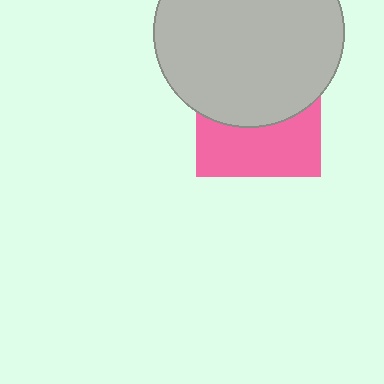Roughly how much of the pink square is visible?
About half of it is visible (roughly 46%).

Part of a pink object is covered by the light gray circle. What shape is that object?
It is a square.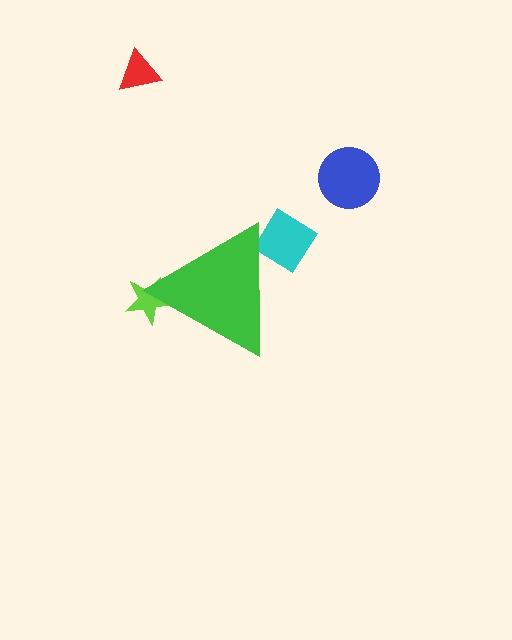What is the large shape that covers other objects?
A green triangle.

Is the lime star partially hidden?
Yes, the lime star is partially hidden behind the green triangle.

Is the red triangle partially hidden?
No, the red triangle is fully visible.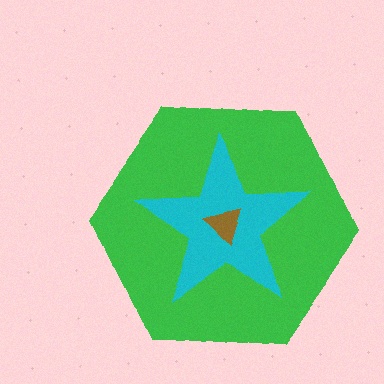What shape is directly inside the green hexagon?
The cyan star.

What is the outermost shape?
The green hexagon.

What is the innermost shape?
The brown triangle.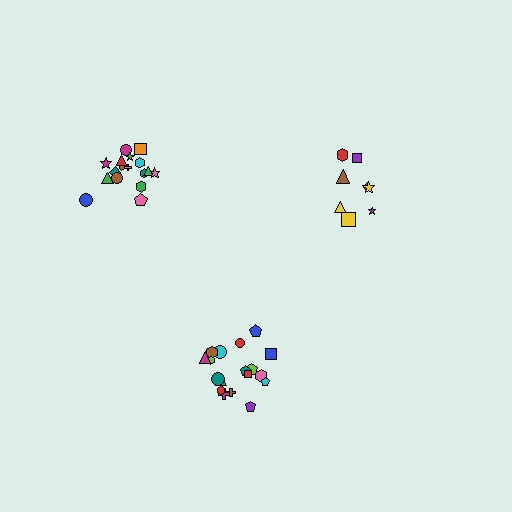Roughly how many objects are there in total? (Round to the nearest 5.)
Roughly 45 objects in total.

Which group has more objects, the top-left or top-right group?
The top-left group.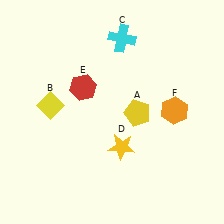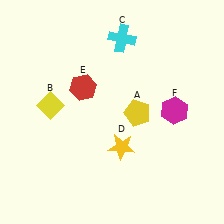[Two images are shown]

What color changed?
The hexagon (F) changed from orange in Image 1 to magenta in Image 2.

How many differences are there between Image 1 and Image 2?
There is 1 difference between the two images.